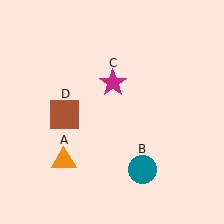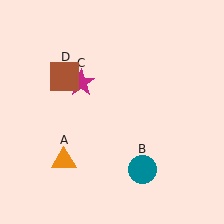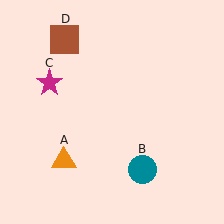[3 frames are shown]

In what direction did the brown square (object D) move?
The brown square (object D) moved up.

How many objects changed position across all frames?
2 objects changed position: magenta star (object C), brown square (object D).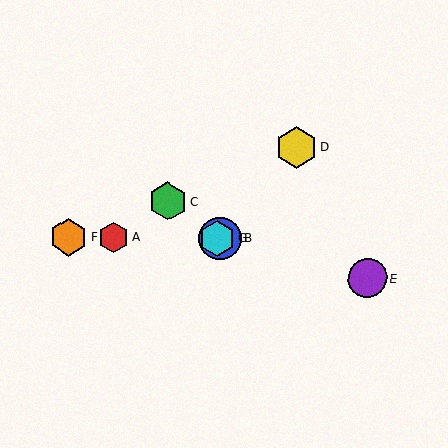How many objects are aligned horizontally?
4 objects (A, B, F, G) are aligned horizontally.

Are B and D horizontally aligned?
No, B is at y≈238 and D is at y≈147.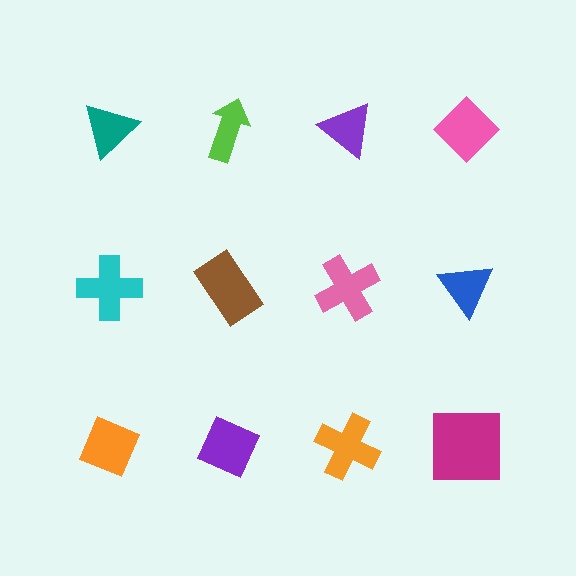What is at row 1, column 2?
A lime arrow.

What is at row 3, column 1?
An orange diamond.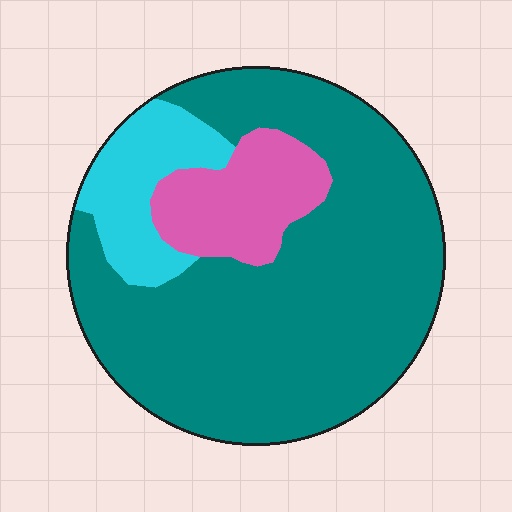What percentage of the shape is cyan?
Cyan takes up about one eighth (1/8) of the shape.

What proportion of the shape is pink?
Pink takes up about one eighth (1/8) of the shape.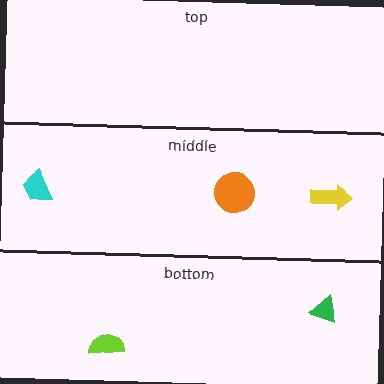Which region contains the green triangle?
The bottom region.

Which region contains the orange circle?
The middle region.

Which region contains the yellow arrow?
The middle region.